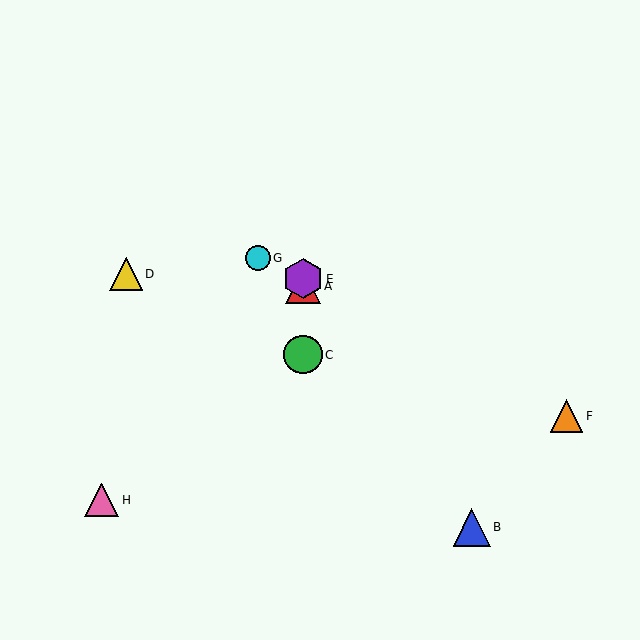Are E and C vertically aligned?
Yes, both are at x≈303.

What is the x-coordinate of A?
Object A is at x≈303.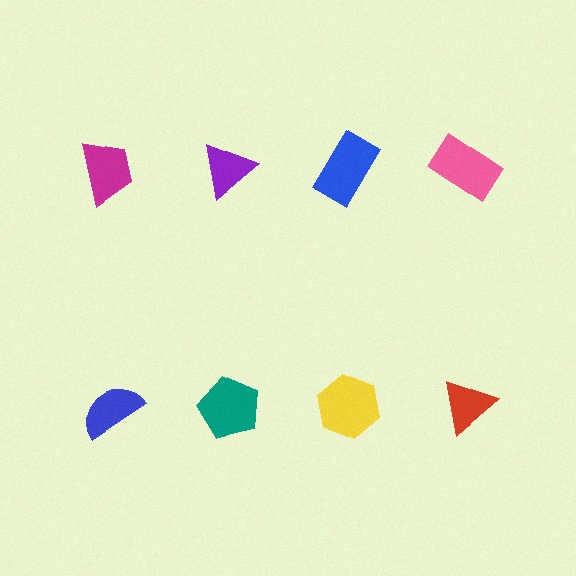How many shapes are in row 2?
4 shapes.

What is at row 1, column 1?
A magenta trapezoid.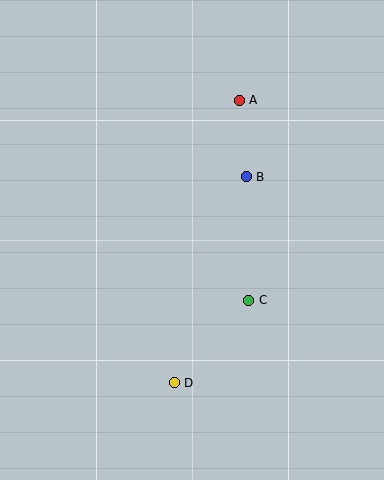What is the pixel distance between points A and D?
The distance between A and D is 290 pixels.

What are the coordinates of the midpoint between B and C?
The midpoint between B and C is at (248, 239).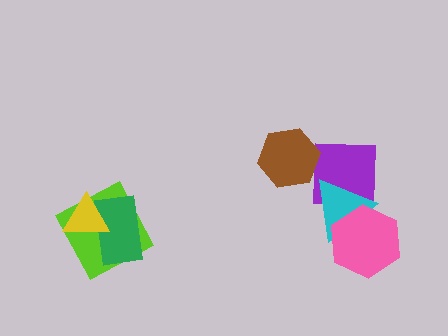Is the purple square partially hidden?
Yes, it is partially covered by another shape.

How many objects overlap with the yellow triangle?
2 objects overlap with the yellow triangle.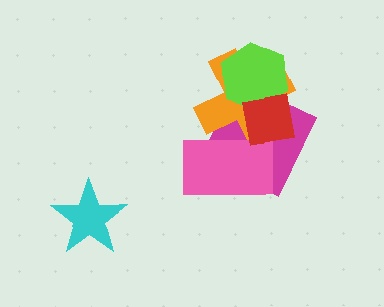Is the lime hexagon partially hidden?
Yes, it is partially covered by another shape.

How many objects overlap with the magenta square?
4 objects overlap with the magenta square.